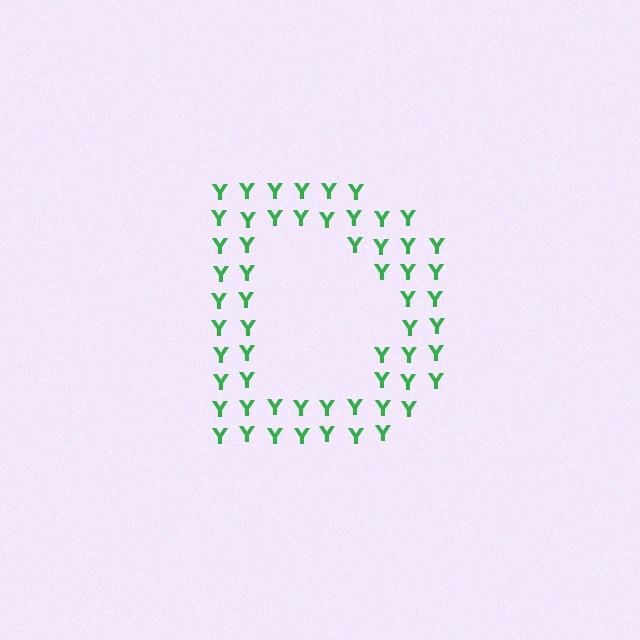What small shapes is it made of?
It is made of small letter Y's.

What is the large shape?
The large shape is the letter D.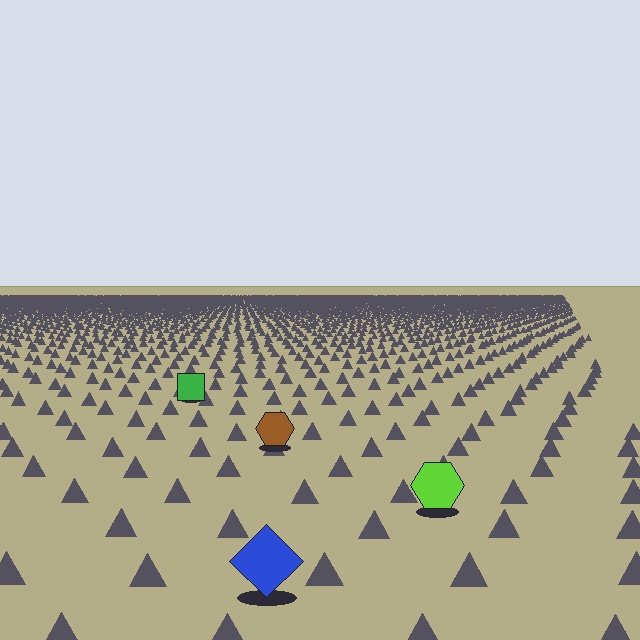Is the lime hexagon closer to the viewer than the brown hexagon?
Yes. The lime hexagon is closer — you can tell from the texture gradient: the ground texture is coarser near it.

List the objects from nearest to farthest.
From nearest to farthest: the blue diamond, the lime hexagon, the brown hexagon, the green square.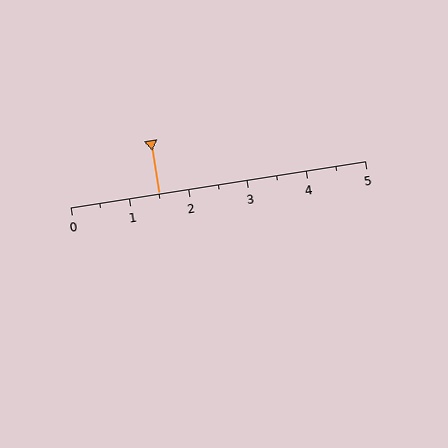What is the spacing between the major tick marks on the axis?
The major ticks are spaced 1 apart.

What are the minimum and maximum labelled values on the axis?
The axis runs from 0 to 5.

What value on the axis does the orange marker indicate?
The marker indicates approximately 1.5.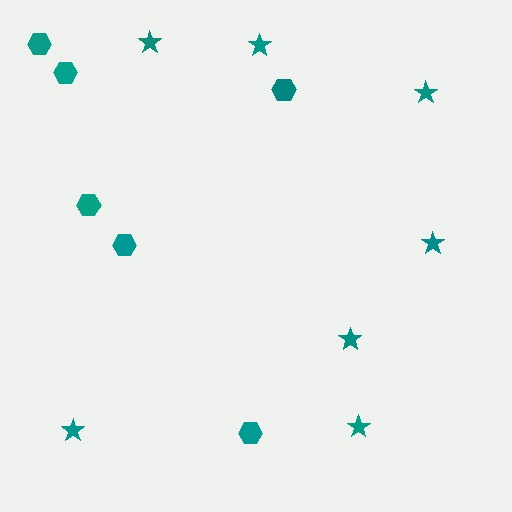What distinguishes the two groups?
There are 2 groups: one group of stars (7) and one group of hexagons (6).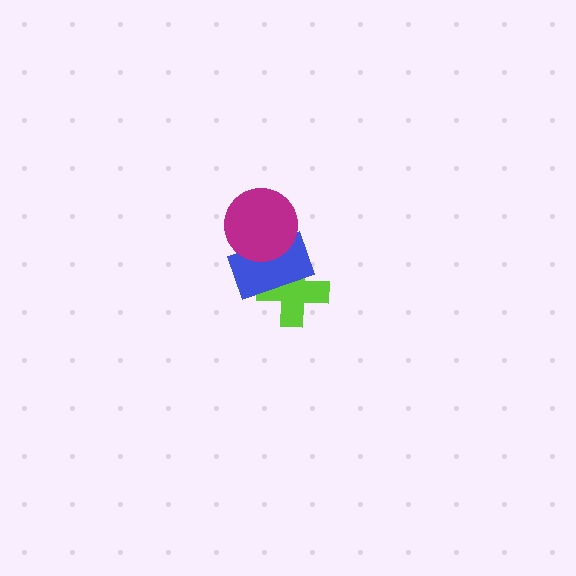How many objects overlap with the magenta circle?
1 object overlaps with the magenta circle.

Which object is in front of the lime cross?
The blue rectangle is in front of the lime cross.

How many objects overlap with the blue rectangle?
2 objects overlap with the blue rectangle.